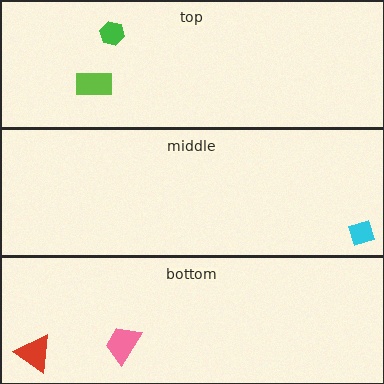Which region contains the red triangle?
The bottom region.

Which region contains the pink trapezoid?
The bottom region.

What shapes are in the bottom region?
The pink trapezoid, the red triangle.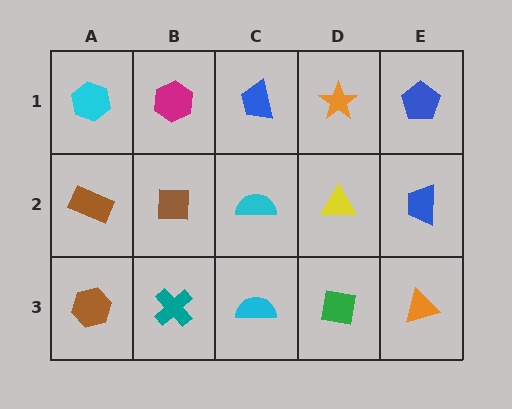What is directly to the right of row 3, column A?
A teal cross.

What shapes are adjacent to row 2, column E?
A blue pentagon (row 1, column E), an orange triangle (row 3, column E), a yellow triangle (row 2, column D).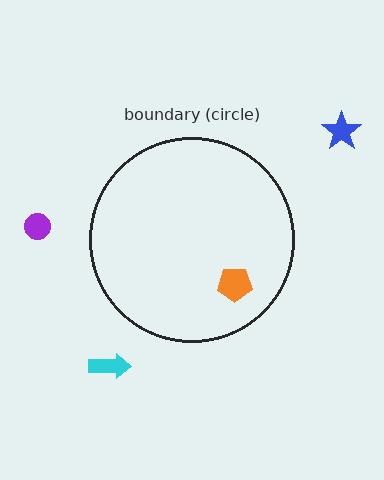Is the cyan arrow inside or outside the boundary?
Outside.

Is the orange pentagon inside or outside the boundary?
Inside.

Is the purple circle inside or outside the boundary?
Outside.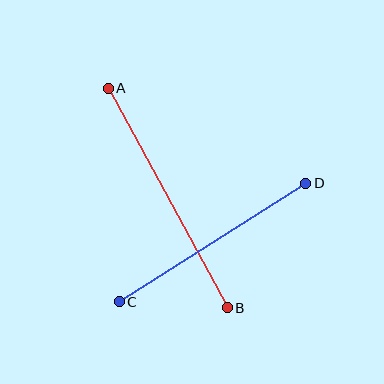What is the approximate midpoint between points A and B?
The midpoint is at approximately (168, 198) pixels.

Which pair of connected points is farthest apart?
Points A and B are farthest apart.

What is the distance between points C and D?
The distance is approximately 221 pixels.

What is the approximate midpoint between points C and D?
The midpoint is at approximately (213, 242) pixels.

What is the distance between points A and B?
The distance is approximately 249 pixels.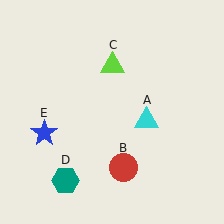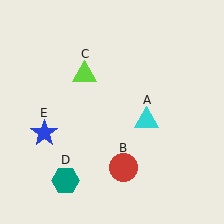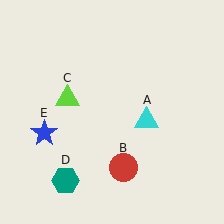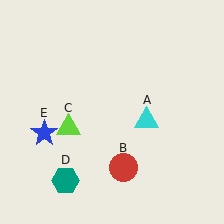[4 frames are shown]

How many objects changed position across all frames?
1 object changed position: lime triangle (object C).